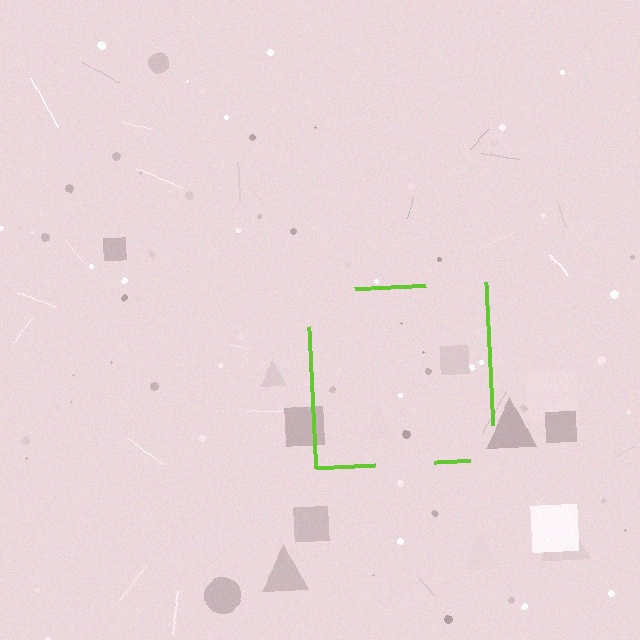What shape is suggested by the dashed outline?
The dashed outline suggests a square.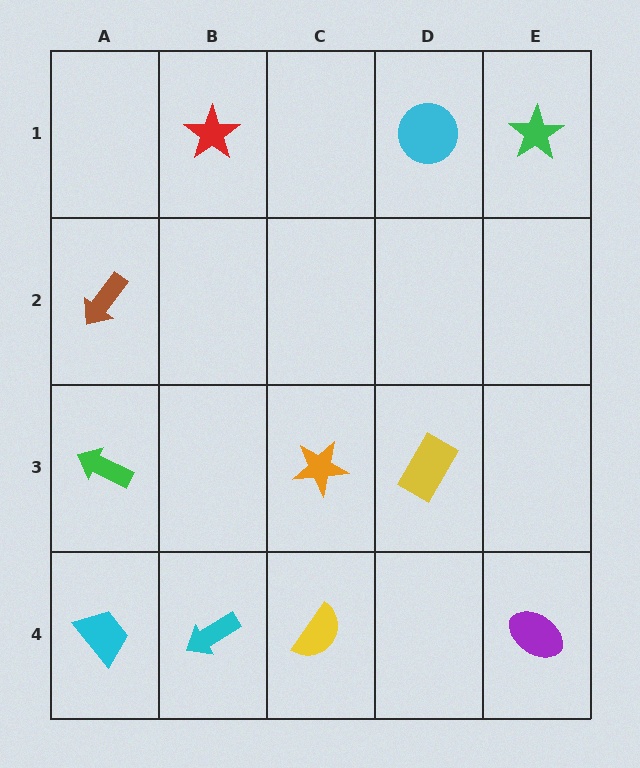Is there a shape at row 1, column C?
No, that cell is empty.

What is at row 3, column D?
A yellow rectangle.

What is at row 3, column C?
An orange star.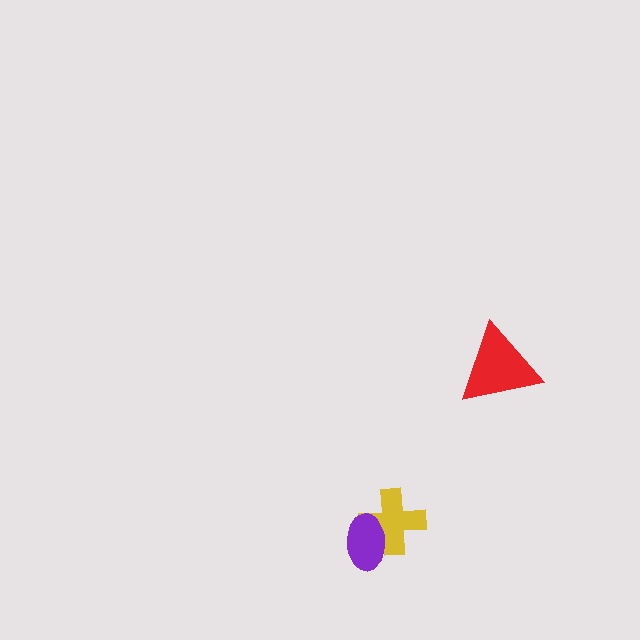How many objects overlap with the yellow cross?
1 object overlaps with the yellow cross.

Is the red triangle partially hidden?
No, no other shape covers it.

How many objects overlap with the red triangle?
0 objects overlap with the red triangle.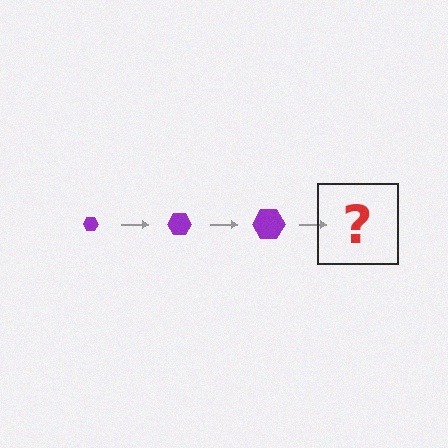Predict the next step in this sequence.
The next step is a purple hexagon, larger than the previous one.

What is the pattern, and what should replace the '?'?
The pattern is that the hexagon gets progressively larger each step. The '?' should be a purple hexagon, larger than the previous one.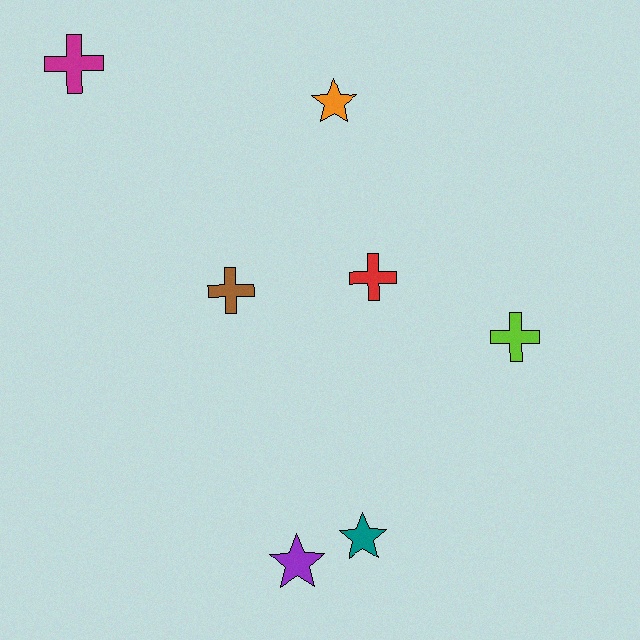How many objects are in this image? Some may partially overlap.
There are 7 objects.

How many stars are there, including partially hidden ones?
There are 3 stars.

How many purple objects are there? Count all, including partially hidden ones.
There is 1 purple object.